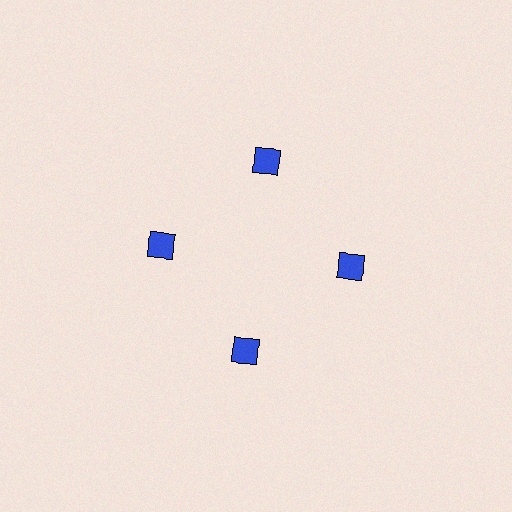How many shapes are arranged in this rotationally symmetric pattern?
There are 4 shapes, arranged in 4 groups of 1.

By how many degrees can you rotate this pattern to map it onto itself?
The pattern maps onto itself every 90 degrees of rotation.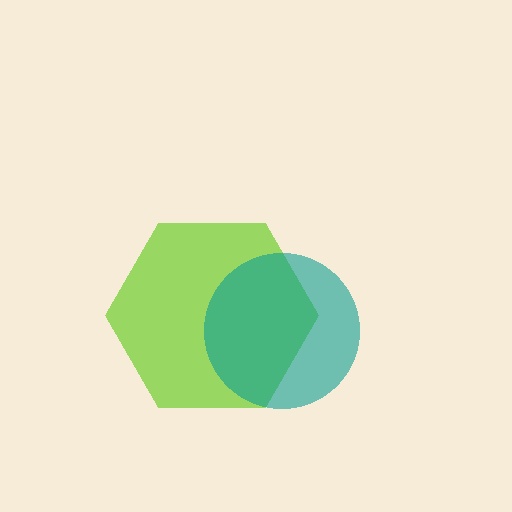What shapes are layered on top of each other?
The layered shapes are: a lime hexagon, a teal circle.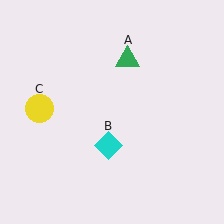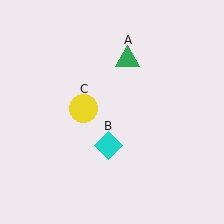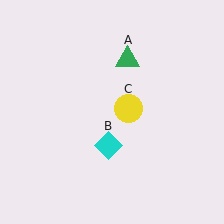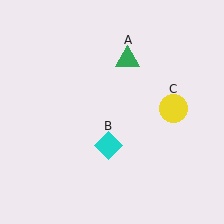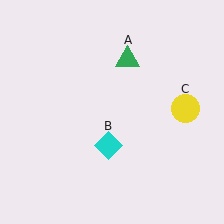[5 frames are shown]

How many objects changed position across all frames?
1 object changed position: yellow circle (object C).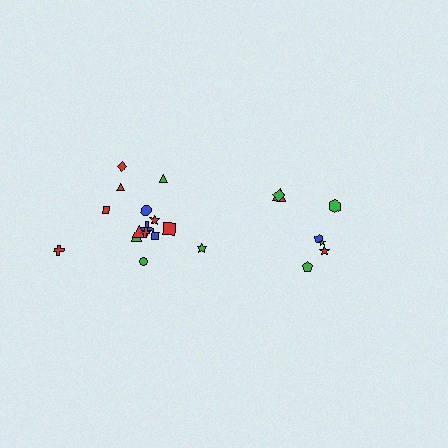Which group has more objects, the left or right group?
The left group.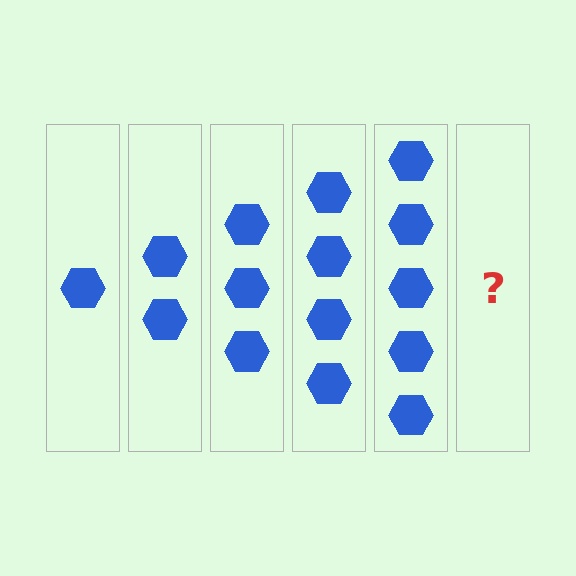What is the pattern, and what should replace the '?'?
The pattern is that each step adds one more hexagon. The '?' should be 6 hexagons.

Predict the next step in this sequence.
The next step is 6 hexagons.